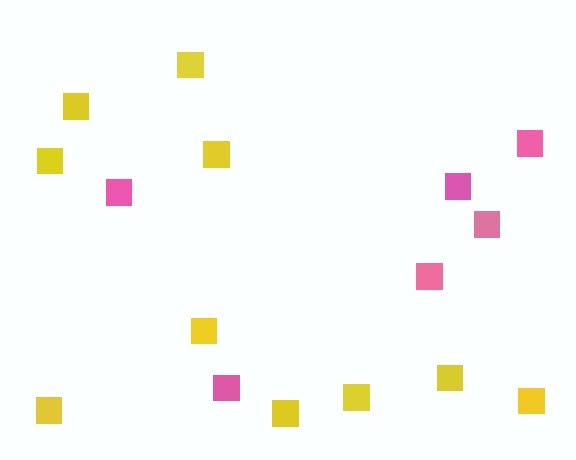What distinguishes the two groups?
There are 2 groups: one group of pink squares (6) and one group of yellow squares (10).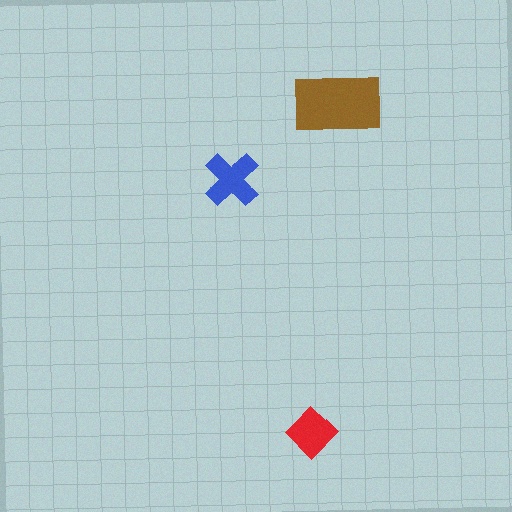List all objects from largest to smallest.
The brown rectangle, the blue cross, the red diamond.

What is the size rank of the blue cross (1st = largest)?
2nd.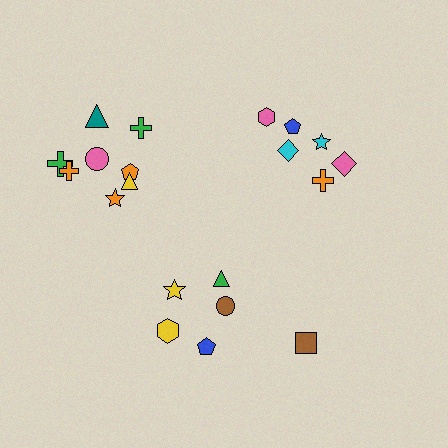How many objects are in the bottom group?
There are 6 objects.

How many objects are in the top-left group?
There are 8 objects.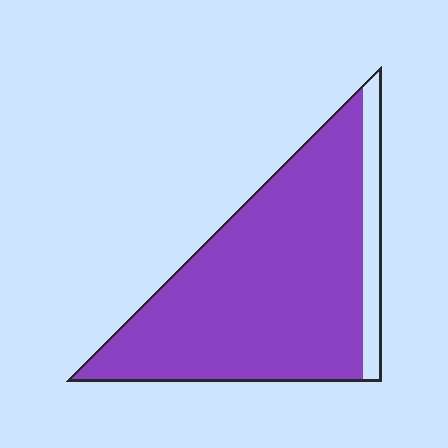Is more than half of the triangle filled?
Yes.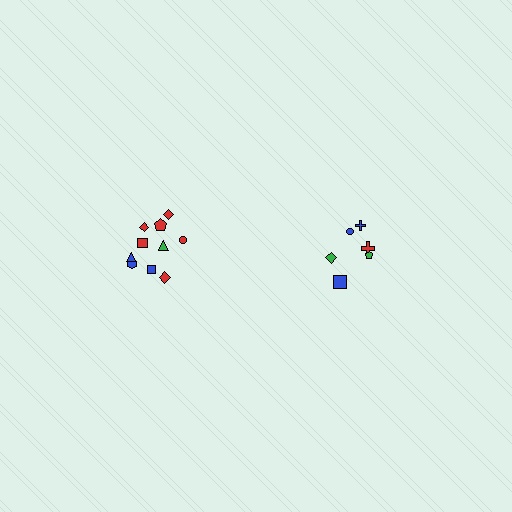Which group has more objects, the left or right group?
The left group.